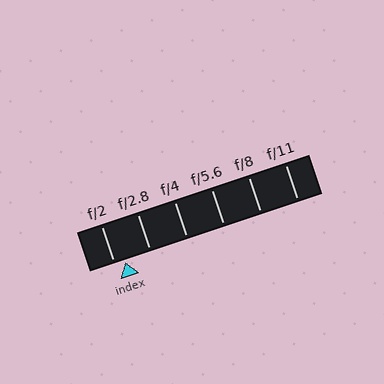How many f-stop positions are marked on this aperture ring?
There are 6 f-stop positions marked.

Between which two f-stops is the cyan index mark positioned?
The index mark is between f/2 and f/2.8.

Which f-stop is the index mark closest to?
The index mark is closest to f/2.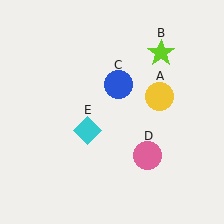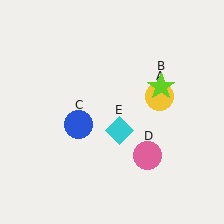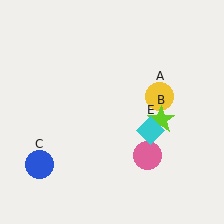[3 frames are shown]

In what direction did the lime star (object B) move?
The lime star (object B) moved down.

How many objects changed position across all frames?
3 objects changed position: lime star (object B), blue circle (object C), cyan diamond (object E).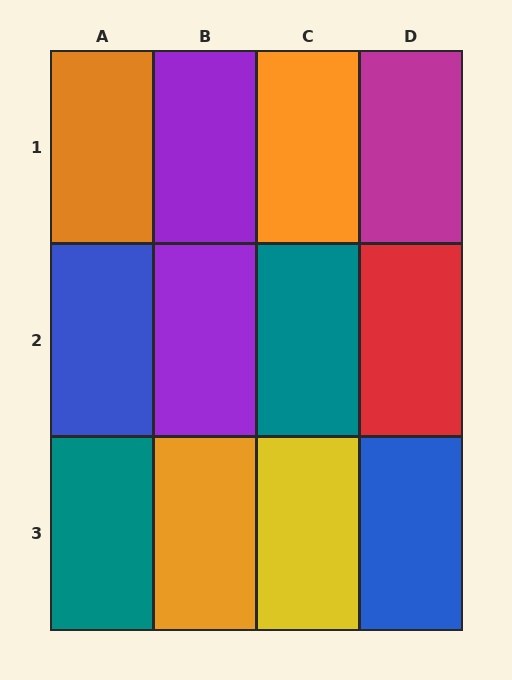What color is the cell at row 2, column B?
Purple.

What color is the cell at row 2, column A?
Blue.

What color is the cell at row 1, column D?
Magenta.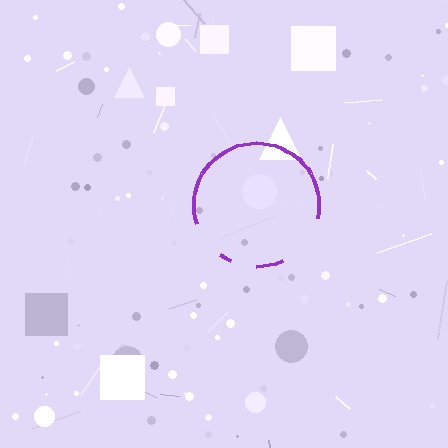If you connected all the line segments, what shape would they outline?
They would outline a circle.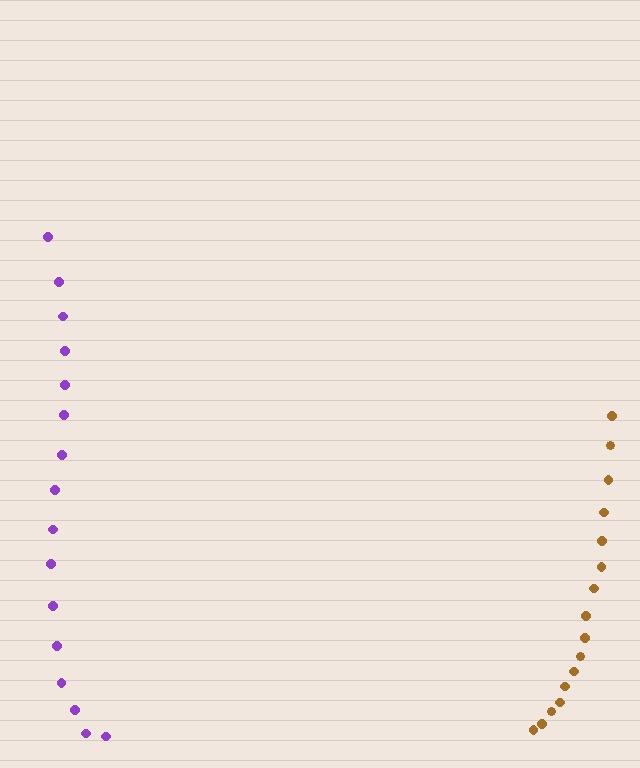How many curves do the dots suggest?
There are 2 distinct paths.